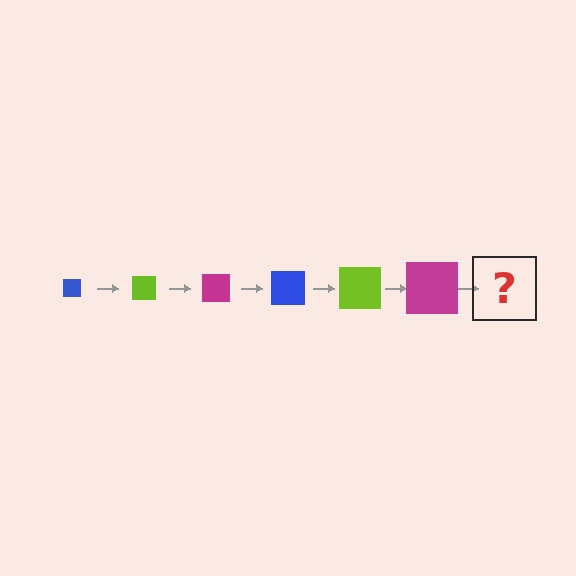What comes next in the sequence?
The next element should be a blue square, larger than the previous one.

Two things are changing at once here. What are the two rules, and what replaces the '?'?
The two rules are that the square grows larger each step and the color cycles through blue, lime, and magenta. The '?' should be a blue square, larger than the previous one.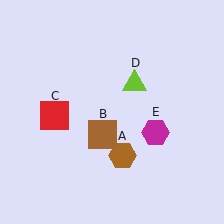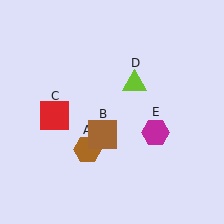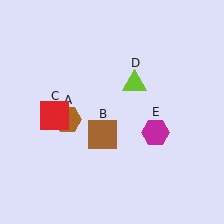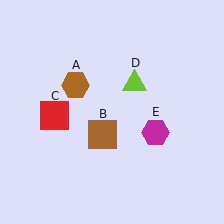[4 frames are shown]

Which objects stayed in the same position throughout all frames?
Brown square (object B) and red square (object C) and lime triangle (object D) and magenta hexagon (object E) remained stationary.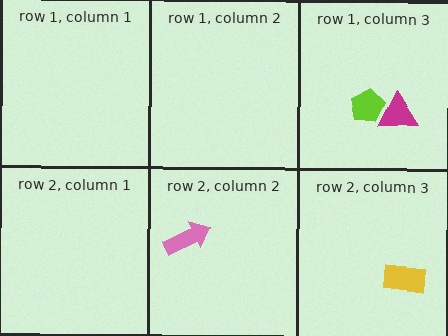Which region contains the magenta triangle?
The row 1, column 3 region.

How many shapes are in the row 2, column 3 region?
1.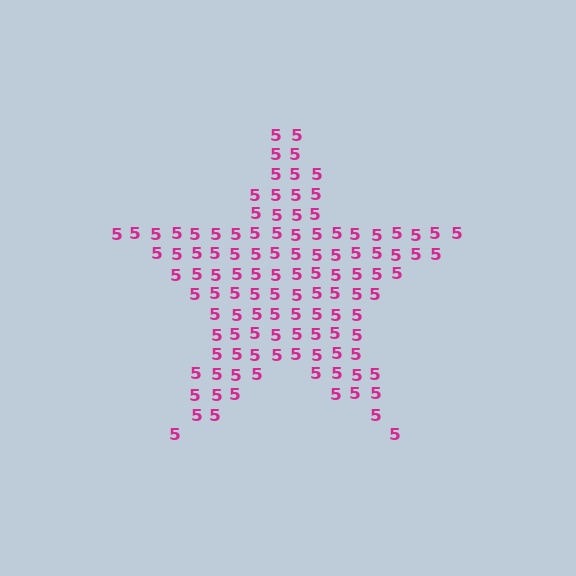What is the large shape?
The large shape is a star.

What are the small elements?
The small elements are digit 5's.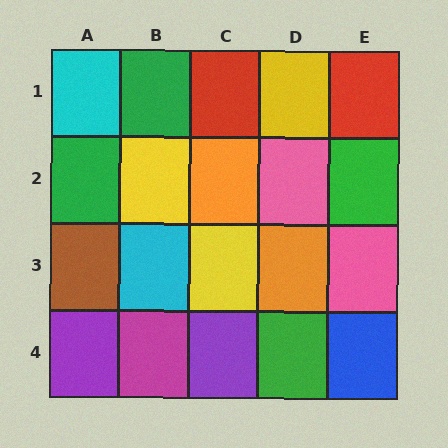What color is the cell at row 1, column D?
Yellow.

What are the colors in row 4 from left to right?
Purple, magenta, purple, green, blue.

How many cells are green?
4 cells are green.